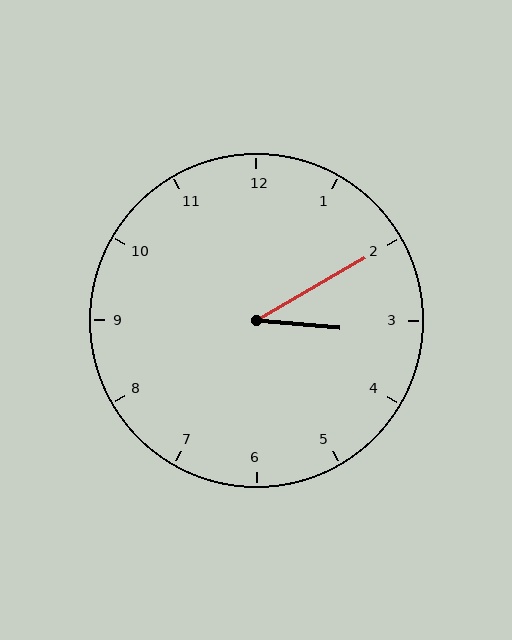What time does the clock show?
3:10.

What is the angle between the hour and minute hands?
Approximately 35 degrees.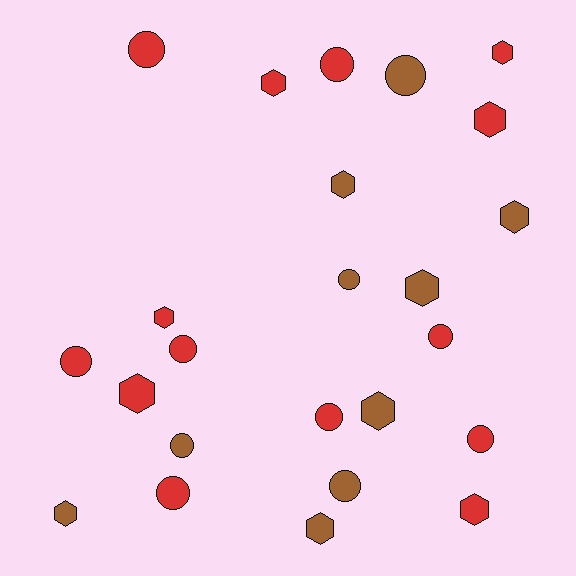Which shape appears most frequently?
Hexagon, with 12 objects.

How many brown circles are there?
There are 4 brown circles.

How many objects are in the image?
There are 24 objects.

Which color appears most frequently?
Red, with 14 objects.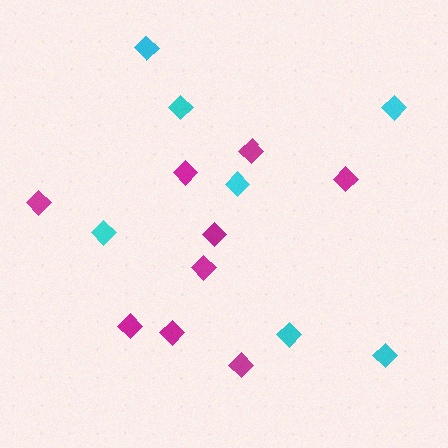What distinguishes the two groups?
There are 2 groups: one group of cyan diamonds (7) and one group of magenta diamonds (9).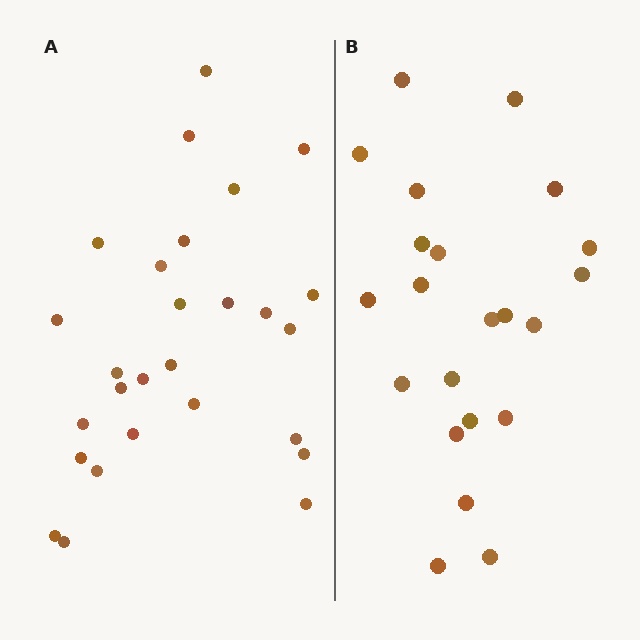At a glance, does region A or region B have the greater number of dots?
Region A (the left region) has more dots.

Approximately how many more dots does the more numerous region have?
Region A has about 5 more dots than region B.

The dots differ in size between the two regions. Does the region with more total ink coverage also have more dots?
No. Region B has more total ink coverage because its dots are larger, but region A actually contains more individual dots. Total area can be misleading — the number of items is what matters here.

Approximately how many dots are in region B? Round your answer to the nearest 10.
About 20 dots. (The exact count is 22, which rounds to 20.)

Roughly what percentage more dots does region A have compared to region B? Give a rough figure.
About 25% more.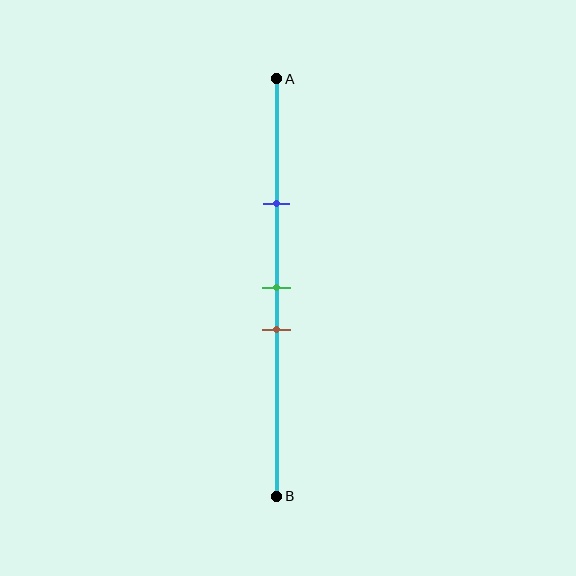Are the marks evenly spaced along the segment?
No, the marks are not evenly spaced.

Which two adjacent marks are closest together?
The green and brown marks are the closest adjacent pair.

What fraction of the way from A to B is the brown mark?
The brown mark is approximately 60% (0.6) of the way from A to B.